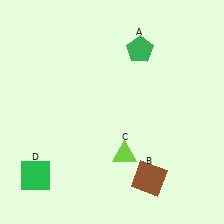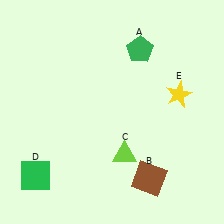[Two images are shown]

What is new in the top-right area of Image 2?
A yellow star (E) was added in the top-right area of Image 2.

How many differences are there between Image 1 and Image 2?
There is 1 difference between the two images.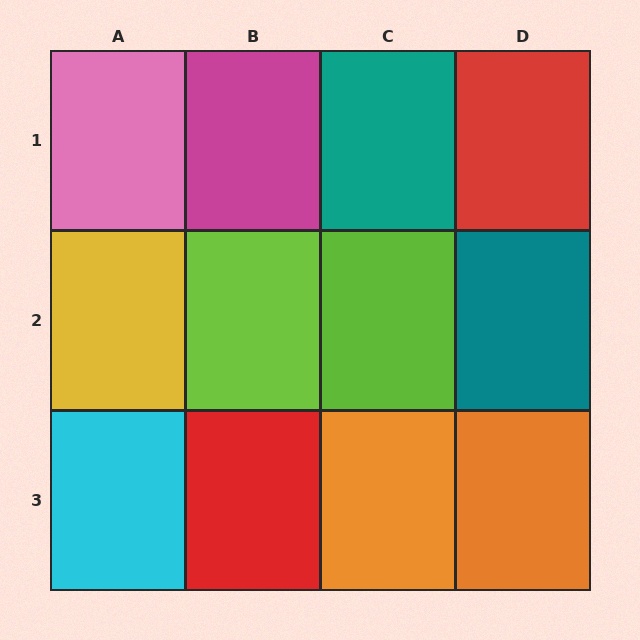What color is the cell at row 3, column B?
Red.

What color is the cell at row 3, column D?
Orange.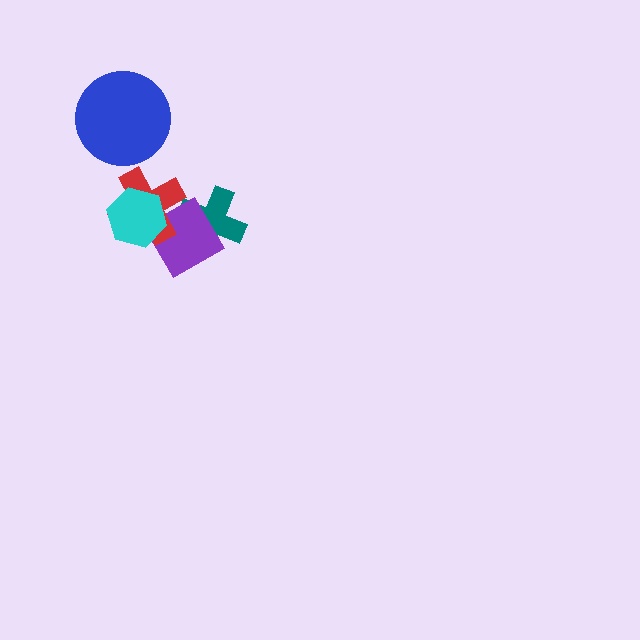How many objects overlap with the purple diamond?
3 objects overlap with the purple diamond.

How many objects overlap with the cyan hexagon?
2 objects overlap with the cyan hexagon.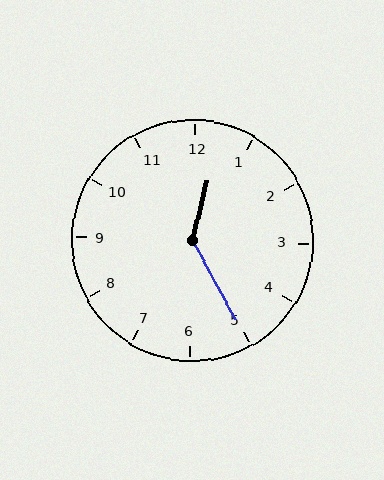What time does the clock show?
12:25.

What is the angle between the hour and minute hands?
Approximately 138 degrees.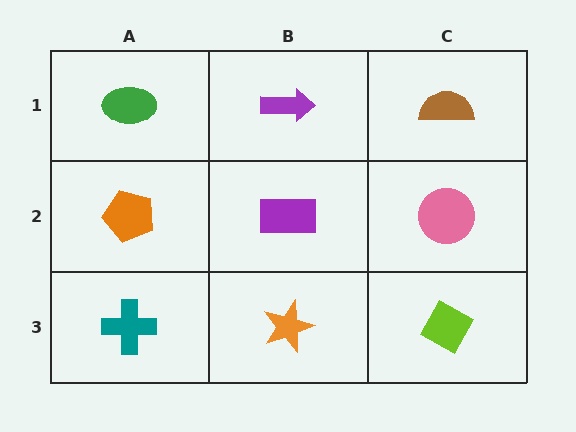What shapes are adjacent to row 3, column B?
A purple rectangle (row 2, column B), a teal cross (row 3, column A), a lime diamond (row 3, column C).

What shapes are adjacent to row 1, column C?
A pink circle (row 2, column C), a purple arrow (row 1, column B).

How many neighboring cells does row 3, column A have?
2.